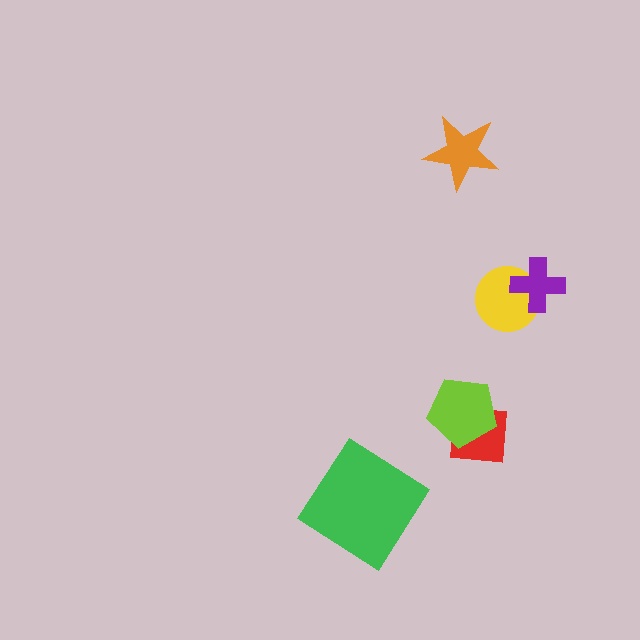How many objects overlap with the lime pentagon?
1 object overlaps with the lime pentagon.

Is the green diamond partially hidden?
No, no other shape covers it.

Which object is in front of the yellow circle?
The purple cross is in front of the yellow circle.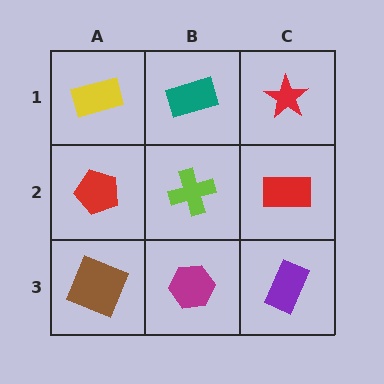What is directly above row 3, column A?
A red pentagon.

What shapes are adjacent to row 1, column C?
A red rectangle (row 2, column C), a teal rectangle (row 1, column B).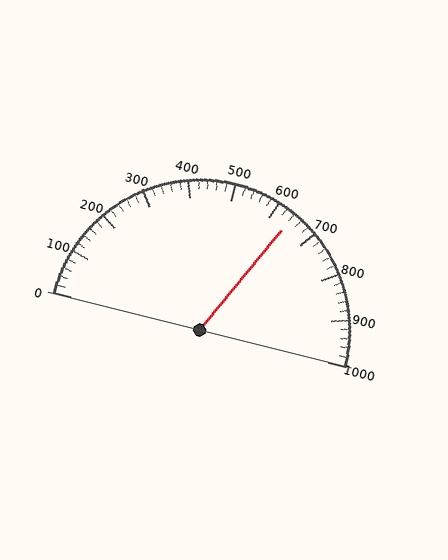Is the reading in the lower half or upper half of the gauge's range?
The reading is in the upper half of the range (0 to 1000).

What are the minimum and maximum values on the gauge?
The gauge ranges from 0 to 1000.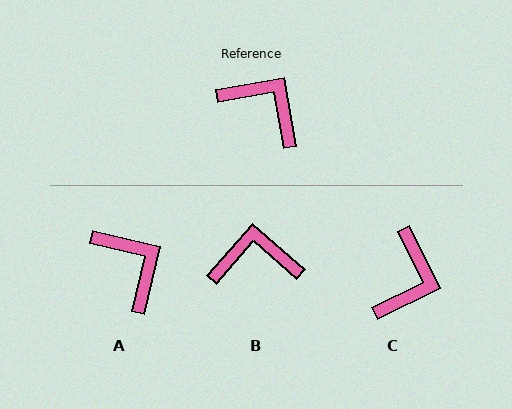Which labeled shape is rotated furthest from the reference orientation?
C, about 73 degrees away.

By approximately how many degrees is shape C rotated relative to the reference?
Approximately 73 degrees clockwise.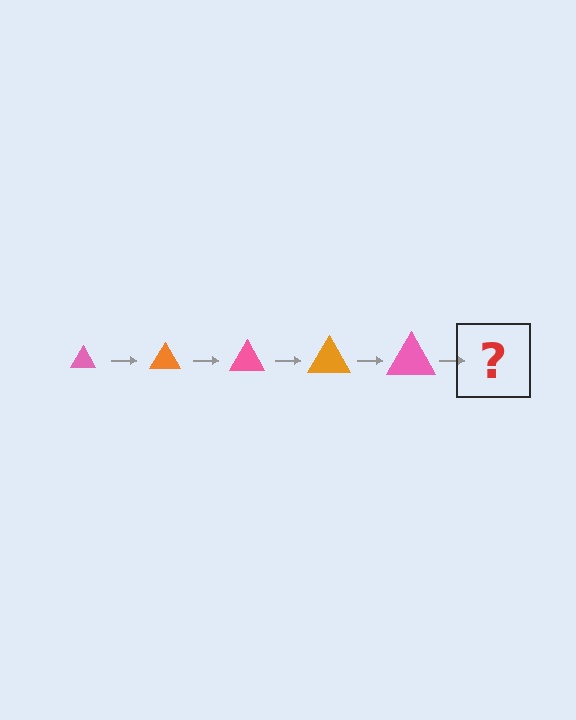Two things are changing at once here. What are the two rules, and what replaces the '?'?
The two rules are that the triangle grows larger each step and the color cycles through pink and orange. The '?' should be an orange triangle, larger than the previous one.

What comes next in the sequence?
The next element should be an orange triangle, larger than the previous one.